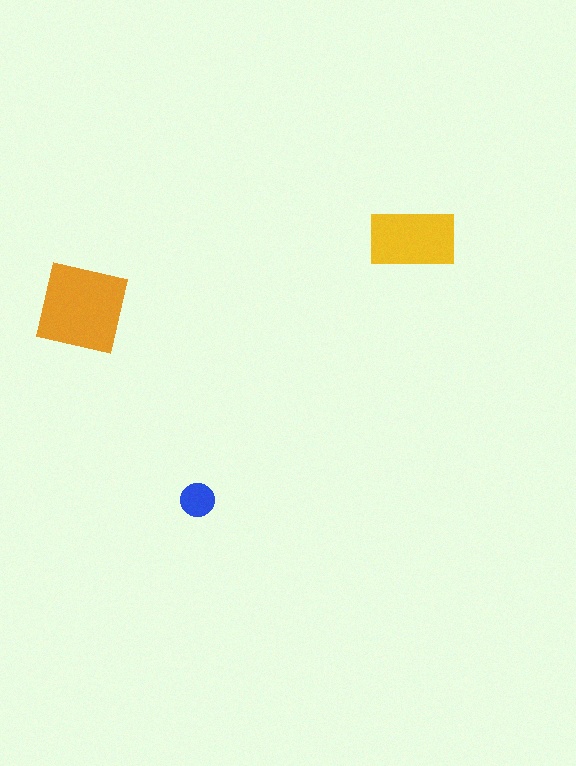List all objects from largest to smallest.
The orange square, the yellow rectangle, the blue circle.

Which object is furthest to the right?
The yellow rectangle is rightmost.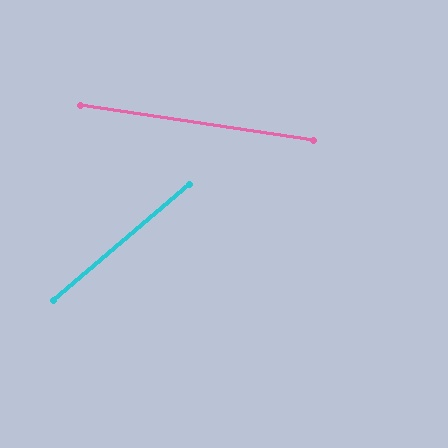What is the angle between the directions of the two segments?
Approximately 49 degrees.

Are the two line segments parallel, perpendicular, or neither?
Neither parallel nor perpendicular — they differ by about 49°.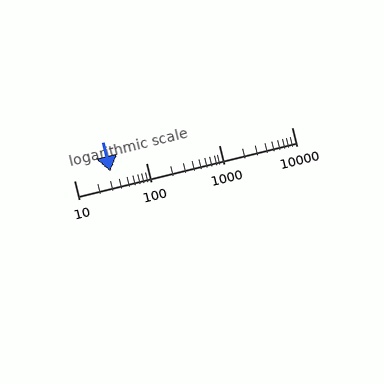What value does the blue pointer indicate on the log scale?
The pointer indicates approximately 32.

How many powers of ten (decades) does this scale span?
The scale spans 3 decades, from 10 to 10000.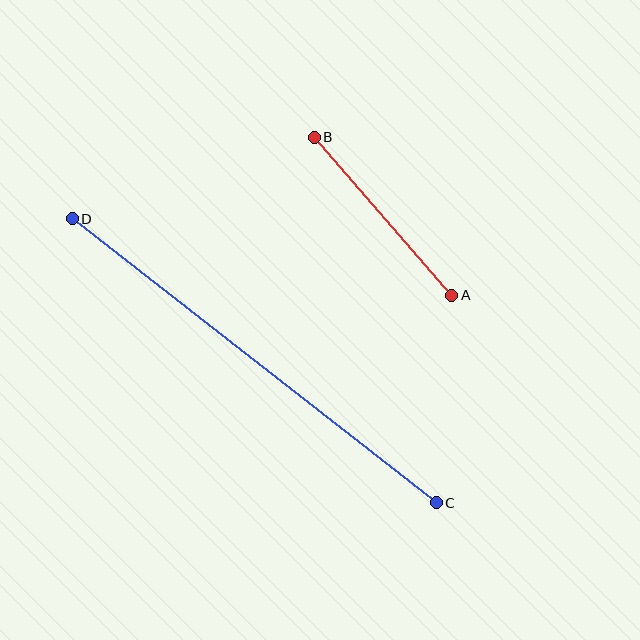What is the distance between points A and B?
The distance is approximately 209 pixels.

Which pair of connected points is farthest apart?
Points C and D are farthest apart.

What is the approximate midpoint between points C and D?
The midpoint is at approximately (254, 361) pixels.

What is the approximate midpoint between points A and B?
The midpoint is at approximately (383, 216) pixels.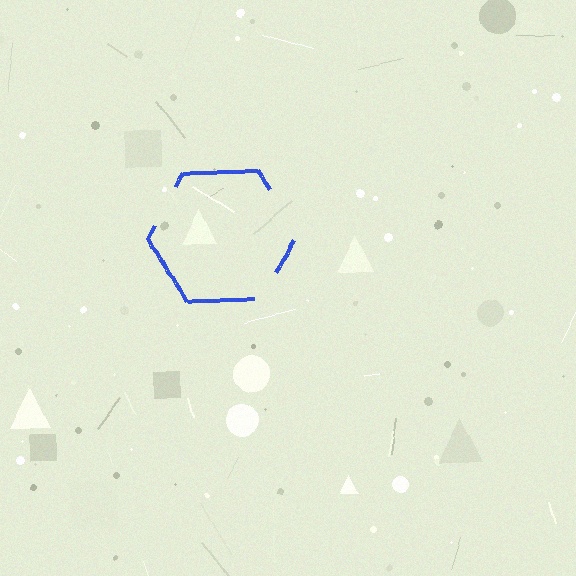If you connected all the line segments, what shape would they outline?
They would outline a hexagon.